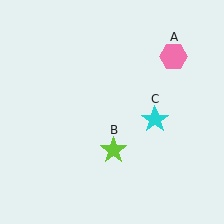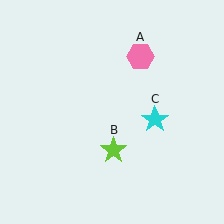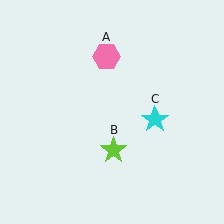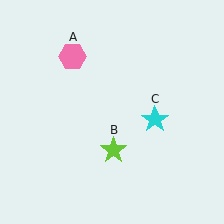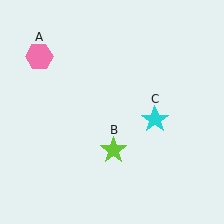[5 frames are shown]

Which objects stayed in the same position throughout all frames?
Lime star (object B) and cyan star (object C) remained stationary.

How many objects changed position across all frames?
1 object changed position: pink hexagon (object A).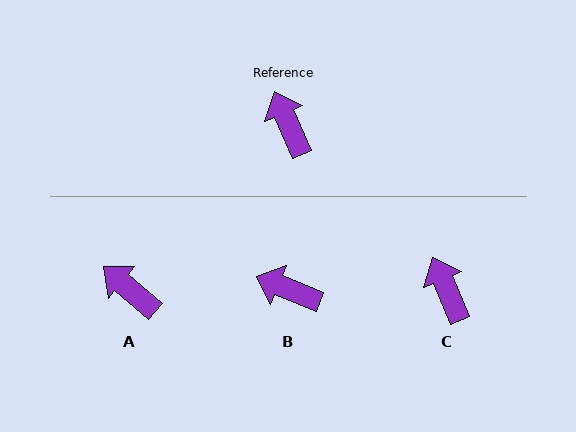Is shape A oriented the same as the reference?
No, it is off by about 26 degrees.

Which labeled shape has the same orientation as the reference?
C.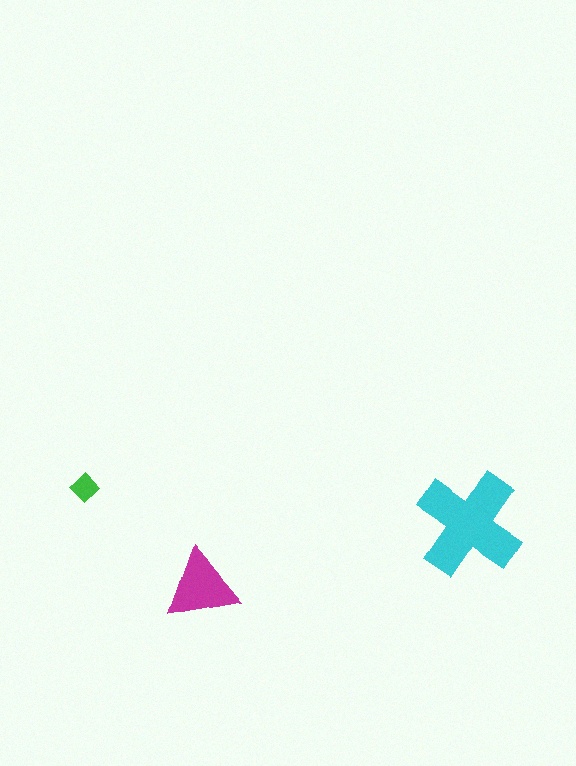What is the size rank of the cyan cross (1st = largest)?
1st.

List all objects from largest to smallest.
The cyan cross, the magenta triangle, the green diamond.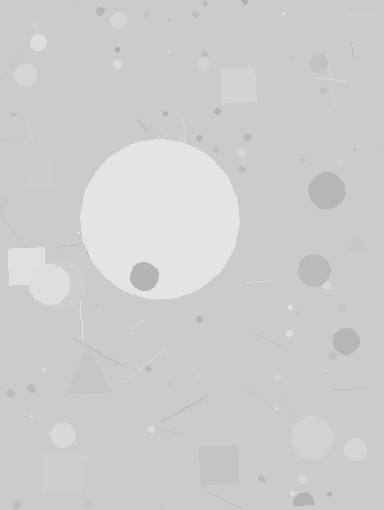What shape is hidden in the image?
A circle is hidden in the image.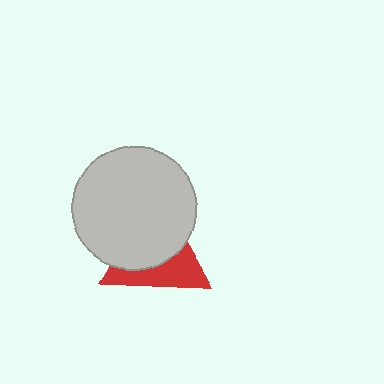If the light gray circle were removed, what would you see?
You would see the complete red triangle.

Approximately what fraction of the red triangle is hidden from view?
Roughly 58% of the red triangle is hidden behind the light gray circle.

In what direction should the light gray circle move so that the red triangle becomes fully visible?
The light gray circle should move toward the upper-left. That is the shortest direction to clear the overlap and leave the red triangle fully visible.